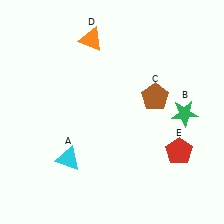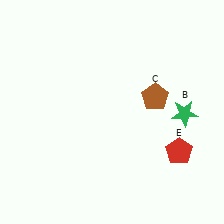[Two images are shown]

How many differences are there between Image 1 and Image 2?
There are 2 differences between the two images.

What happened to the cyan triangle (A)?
The cyan triangle (A) was removed in Image 2. It was in the bottom-left area of Image 1.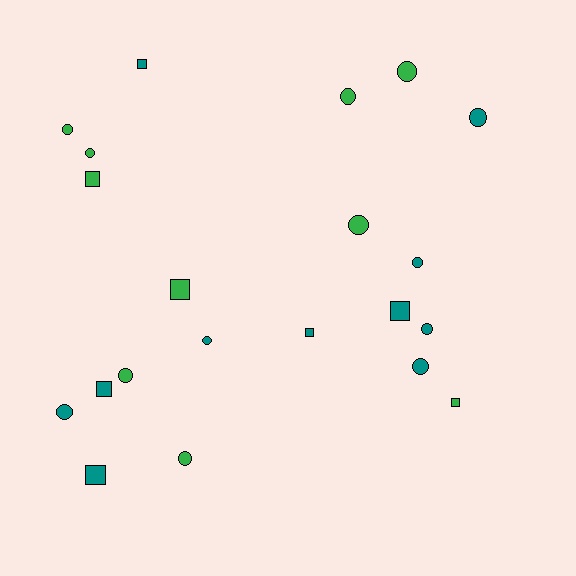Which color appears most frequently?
Teal, with 11 objects.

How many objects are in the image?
There are 21 objects.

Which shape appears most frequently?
Circle, with 13 objects.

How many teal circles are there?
There are 6 teal circles.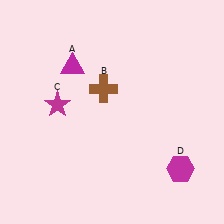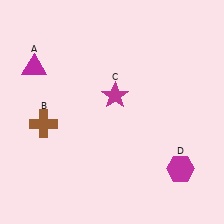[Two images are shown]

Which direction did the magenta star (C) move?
The magenta star (C) moved right.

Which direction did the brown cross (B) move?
The brown cross (B) moved left.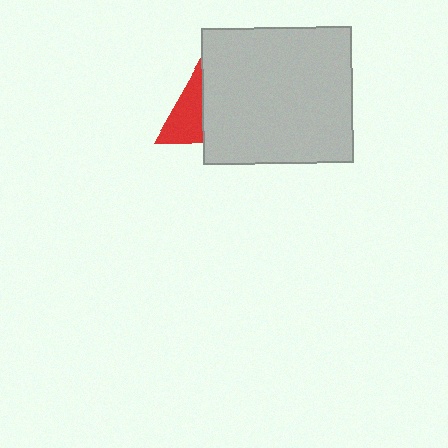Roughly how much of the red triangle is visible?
About half of it is visible (roughly 50%).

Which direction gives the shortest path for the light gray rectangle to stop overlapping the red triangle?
Moving right gives the shortest separation.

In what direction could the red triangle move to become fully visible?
The red triangle could move left. That would shift it out from behind the light gray rectangle entirely.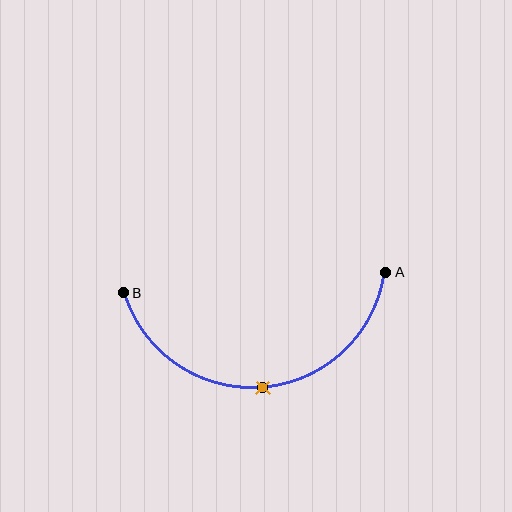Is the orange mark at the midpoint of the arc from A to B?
Yes. The orange mark lies on the arc at equal arc-length from both A and B — it is the arc midpoint.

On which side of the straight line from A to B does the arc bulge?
The arc bulges below the straight line connecting A and B.